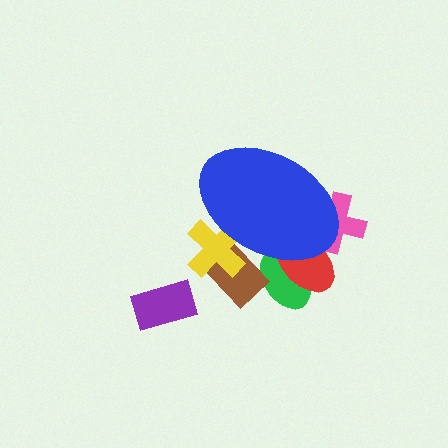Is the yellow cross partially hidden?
Yes, the yellow cross is partially hidden behind the blue ellipse.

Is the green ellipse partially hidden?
Yes, the green ellipse is partially hidden behind the blue ellipse.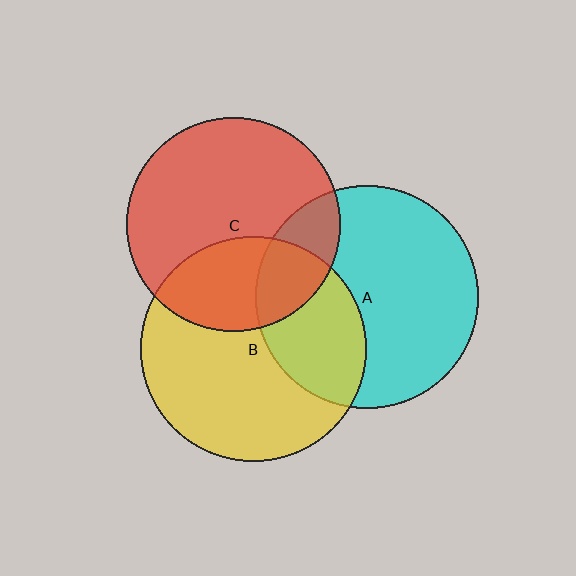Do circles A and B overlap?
Yes.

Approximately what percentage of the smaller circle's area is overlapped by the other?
Approximately 35%.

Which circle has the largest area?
Circle B (yellow).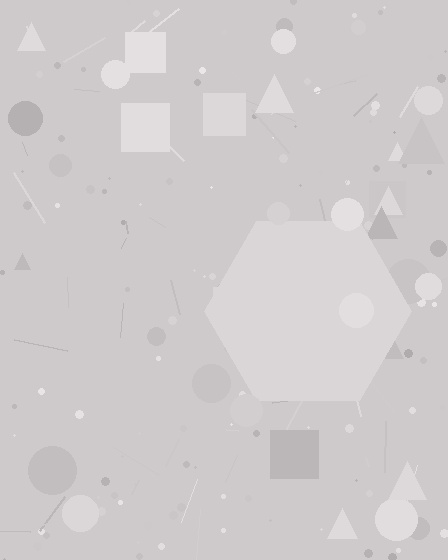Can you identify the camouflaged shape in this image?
The camouflaged shape is a hexagon.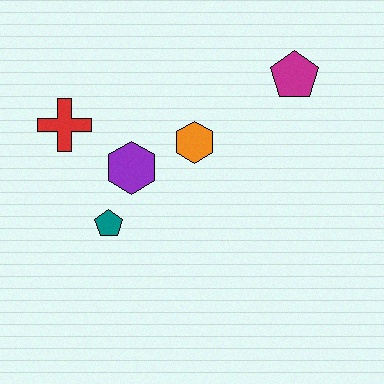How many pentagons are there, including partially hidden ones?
There are 2 pentagons.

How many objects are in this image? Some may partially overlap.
There are 5 objects.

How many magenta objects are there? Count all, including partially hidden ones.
There is 1 magenta object.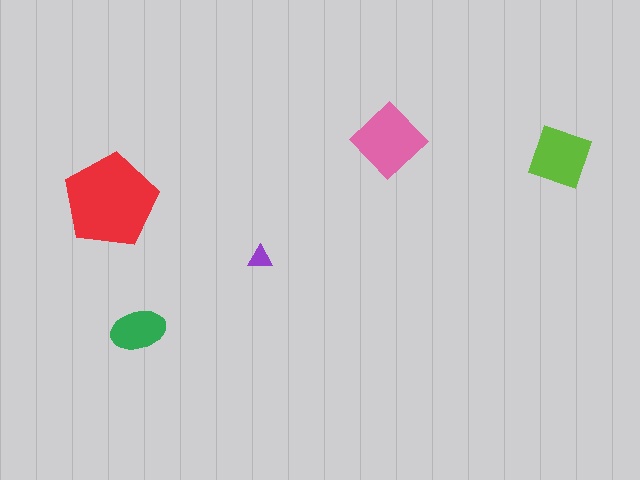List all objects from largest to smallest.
The red pentagon, the pink diamond, the lime square, the green ellipse, the purple triangle.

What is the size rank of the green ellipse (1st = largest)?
4th.